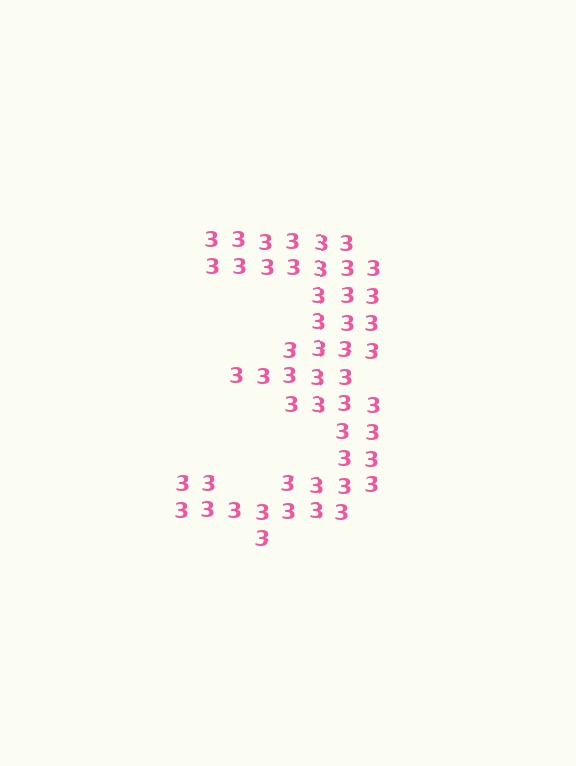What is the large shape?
The large shape is the digit 3.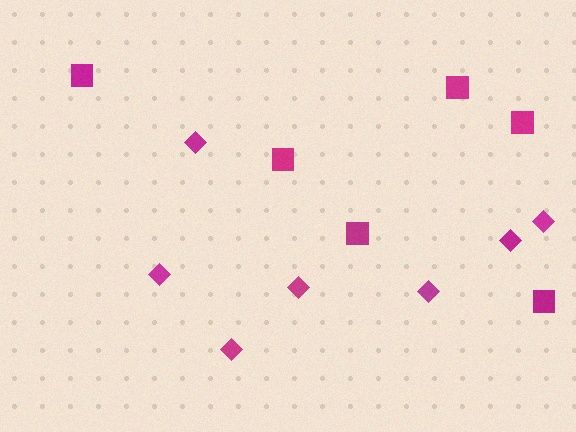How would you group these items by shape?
There are 2 groups: one group of squares (6) and one group of diamonds (7).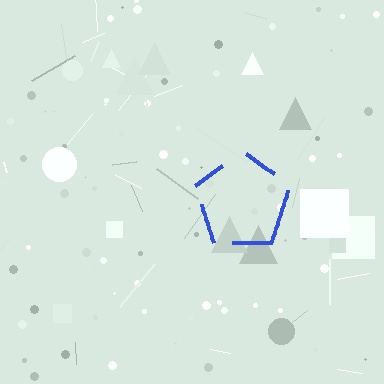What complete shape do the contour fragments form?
The contour fragments form a pentagon.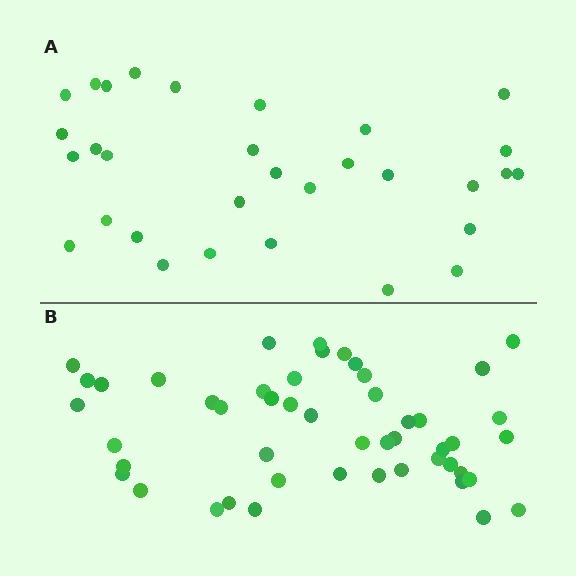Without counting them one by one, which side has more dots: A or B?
Region B (the bottom region) has more dots.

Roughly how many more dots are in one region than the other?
Region B has approximately 20 more dots than region A.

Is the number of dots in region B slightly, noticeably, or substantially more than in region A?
Region B has substantially more. The ratio is roughly 1.6 to 1.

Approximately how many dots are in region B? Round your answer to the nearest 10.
About 50 dots. (The exact count is 49, which rounds to 50.)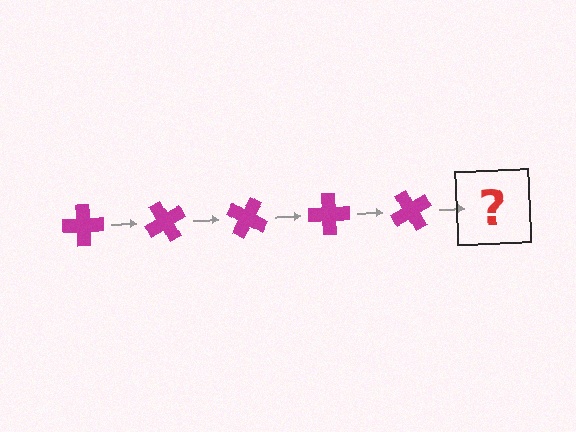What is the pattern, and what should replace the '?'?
The pattern is that the cross rotates 60 degrees each step. The '?' should be a magenta cross rotated 300 degrees.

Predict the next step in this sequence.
The next step is a magenta cross rotated 300 degrees.